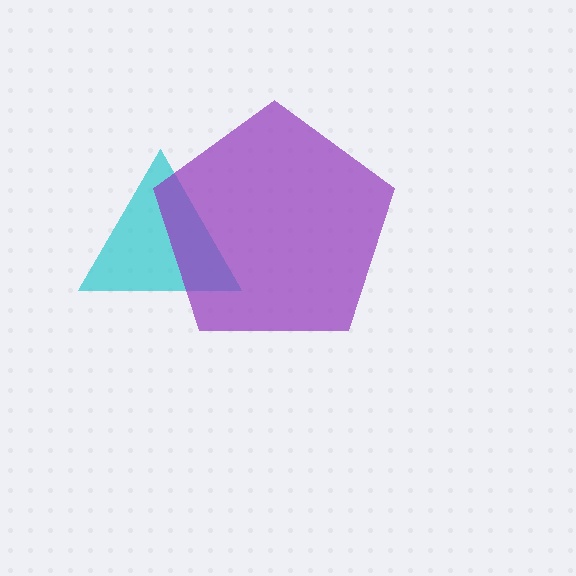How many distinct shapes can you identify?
There are 2 distinct shapes: a cyan triangle, a purple pentagon.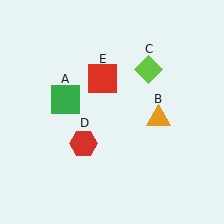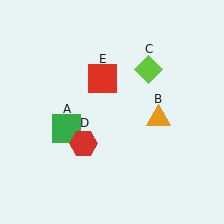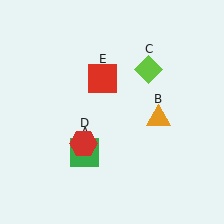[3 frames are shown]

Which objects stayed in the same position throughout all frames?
Orange triangle (object B) and lime diamond (object C) and red hexagon (object D) and red square (object E) remained stationary.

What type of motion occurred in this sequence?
The green square (object A) rotated counterclockwise around the center of the scene.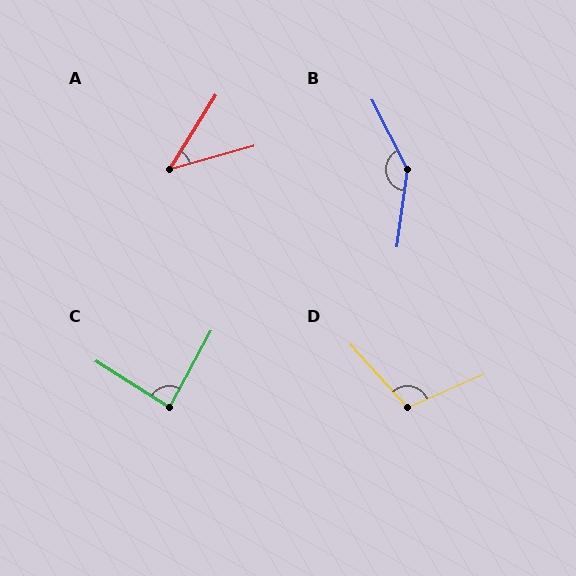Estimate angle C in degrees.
Approximately 86 degrees.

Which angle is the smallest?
A, at approximately 42 degrees.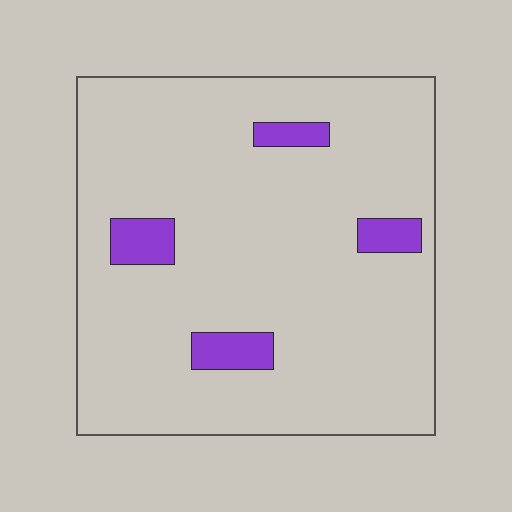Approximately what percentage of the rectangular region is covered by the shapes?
Approximately 10%.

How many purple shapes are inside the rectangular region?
4.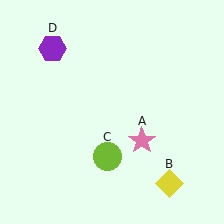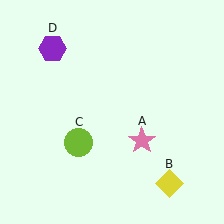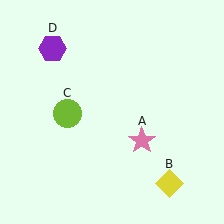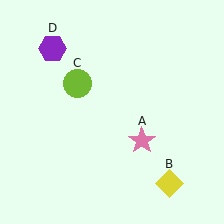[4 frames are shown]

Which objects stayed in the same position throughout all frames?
Pink star (object A) and yellow diamond (object B) and purple hexagon (object D) remained stationary.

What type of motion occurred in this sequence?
The lime circle (object C) rotated clockwise around the center of the scene.